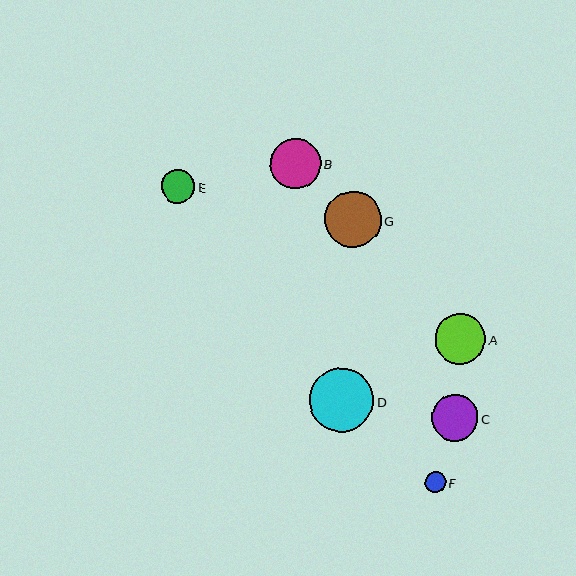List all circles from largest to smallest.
From largest to smallest: D, G, B, A, C, E, F.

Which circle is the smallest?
Circle F is the smallest with a size of approximately 21 pixels.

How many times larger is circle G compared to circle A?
Circle G is approximately 1.1 times the size of circle A.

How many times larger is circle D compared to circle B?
Circle D is approximately 1.3 times the size of circle B.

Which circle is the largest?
Circle D is the largest with a size of approximately 64 pixels.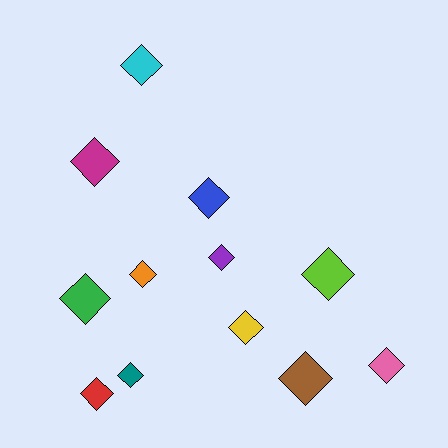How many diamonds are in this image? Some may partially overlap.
There are 12 diamonds.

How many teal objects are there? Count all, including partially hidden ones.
There is 1 teal object.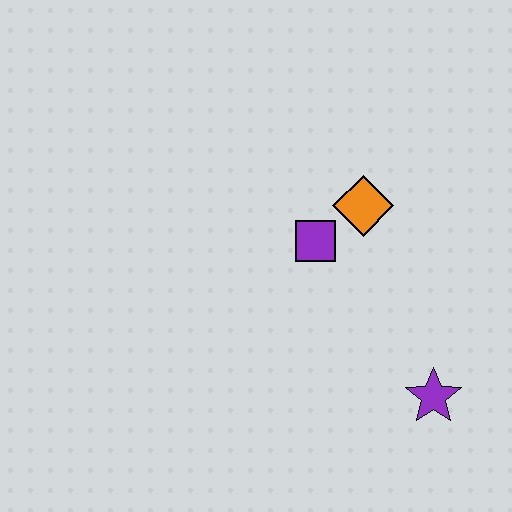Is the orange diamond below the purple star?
No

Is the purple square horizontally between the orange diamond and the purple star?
No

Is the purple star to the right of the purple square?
Yes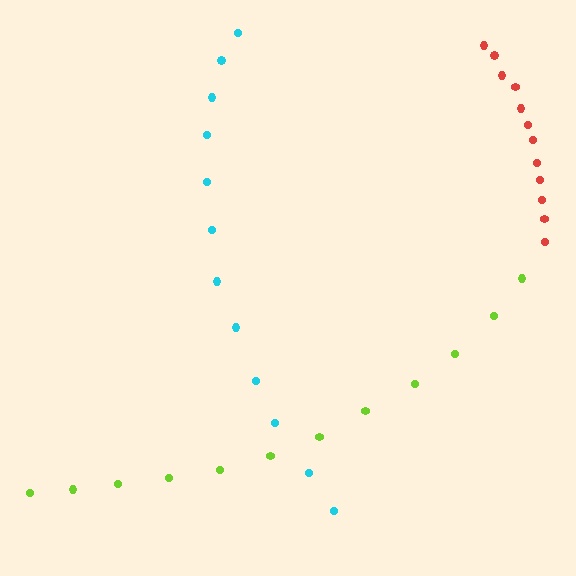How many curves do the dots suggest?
There are 3 distinct paths.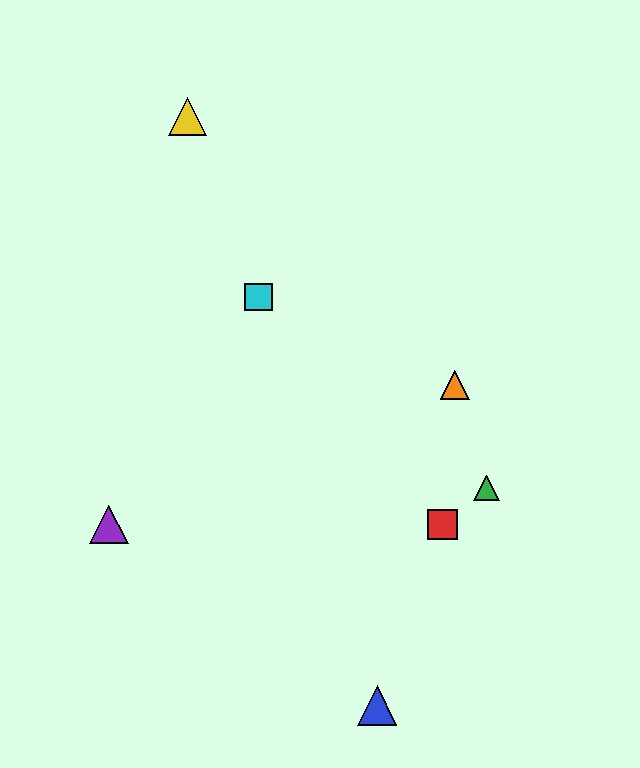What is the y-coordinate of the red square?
The red square is at y≈525.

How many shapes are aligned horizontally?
2 shapes (the red square, the purple triangle) are aligned horizontally.